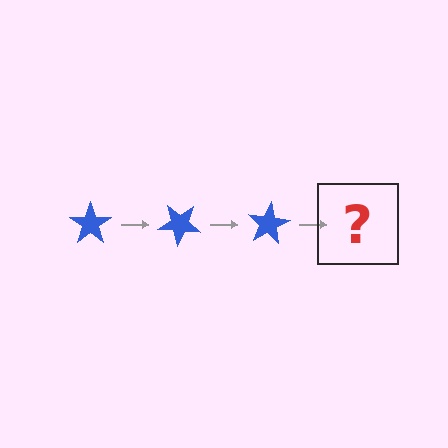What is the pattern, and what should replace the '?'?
The pattern is that the star rotates 40 degrees each step. The '?' should be a blue star rotated 120 degrees.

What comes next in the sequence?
The next element should be a blue star rotated 120 degrees.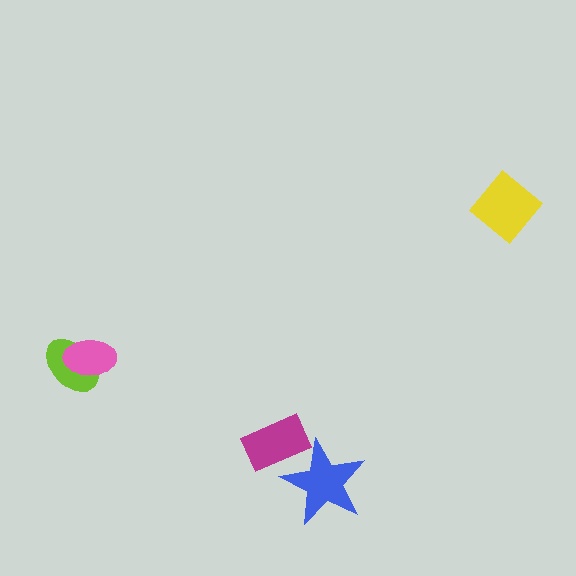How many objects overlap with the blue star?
1 object overlaps with the blue star.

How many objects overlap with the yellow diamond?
0 objects overlap with the yellow diamond.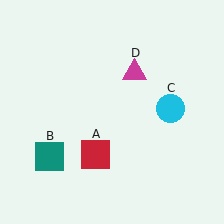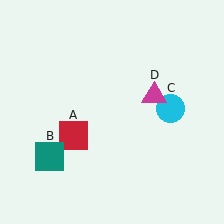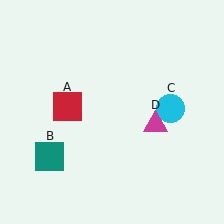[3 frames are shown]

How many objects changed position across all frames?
2 objects changed position: red square (object A), magenta triangle (object D).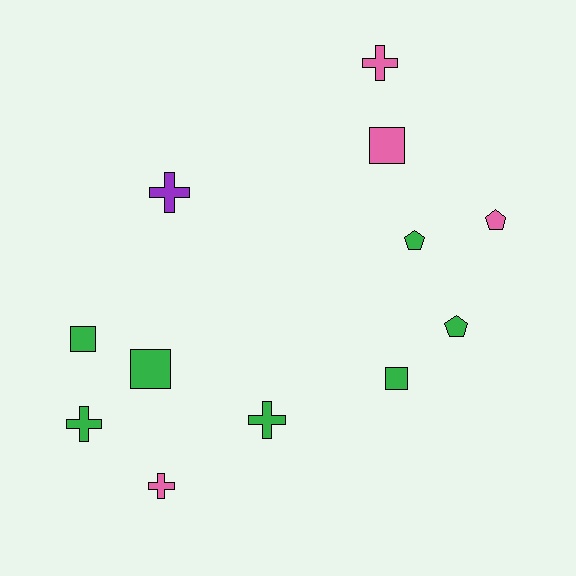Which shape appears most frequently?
Cross, with 5 objects.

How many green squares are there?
There are 3 green squares.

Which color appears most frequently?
Green, with 7 objects.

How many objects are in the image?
There are 12 objects.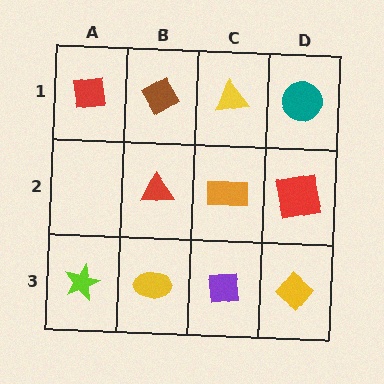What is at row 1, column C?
A yellow triangle.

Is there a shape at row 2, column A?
No, that cell is empty.